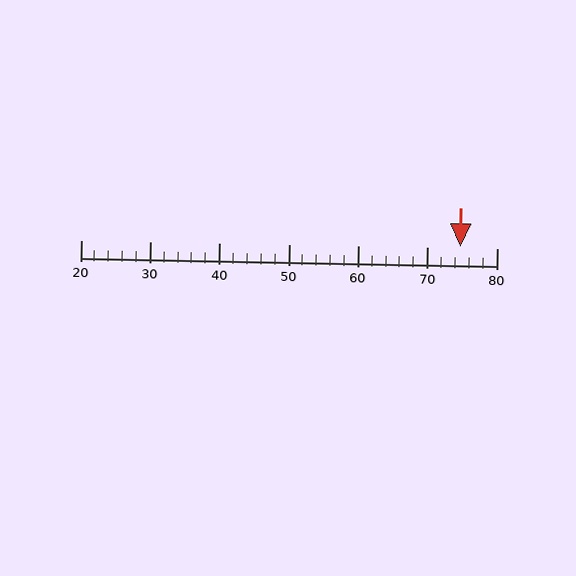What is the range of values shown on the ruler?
The ruler shows values from 20 to 80.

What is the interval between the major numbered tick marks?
The major tick marks are spaced 10 units apart.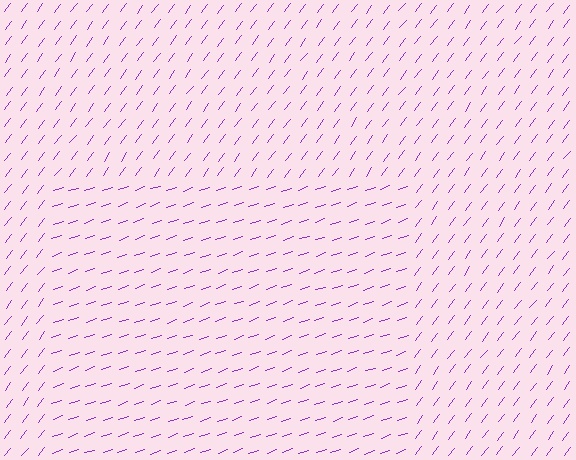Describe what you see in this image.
The image is filled with small purple line segments. A rectangle region in the image has lines oriented differently from the surrounding lines, creating a visible texture boundary.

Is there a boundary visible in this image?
Yes, there is a texture boundary formed by a change in line orientation.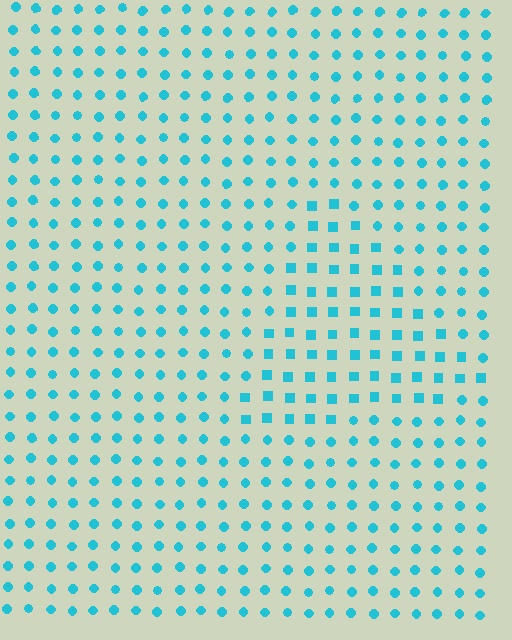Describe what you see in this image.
The image is filled with small cyan elements arranged in a uniform grid. A triangle-shaped region contains squares, while the surrounding area contains circles. The boundary is defined purely by the change in element shape.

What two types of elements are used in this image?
The image uses squares inside the triangle region and circles outside it.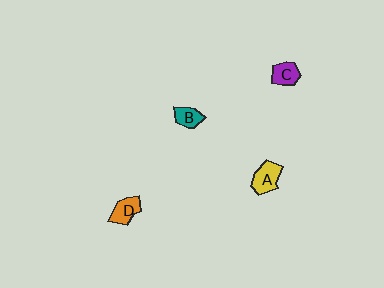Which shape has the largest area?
Shape A (yellow).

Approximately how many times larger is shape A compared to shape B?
Approximately 1.5 times.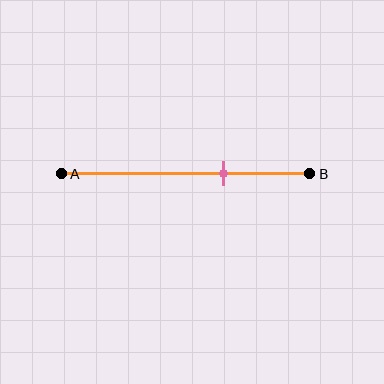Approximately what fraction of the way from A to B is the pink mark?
The pink mark is approximately 65% of the way from A to B.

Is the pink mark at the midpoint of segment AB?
No, the mark is at about 65% from A, not at the 50% midpoint.